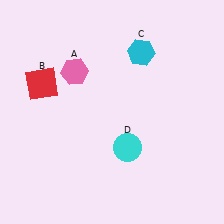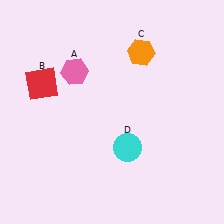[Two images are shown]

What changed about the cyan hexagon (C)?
In Image 1, C is cyan. In Image 2, it changed to orange.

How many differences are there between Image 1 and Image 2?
There is 1 difference between the two images.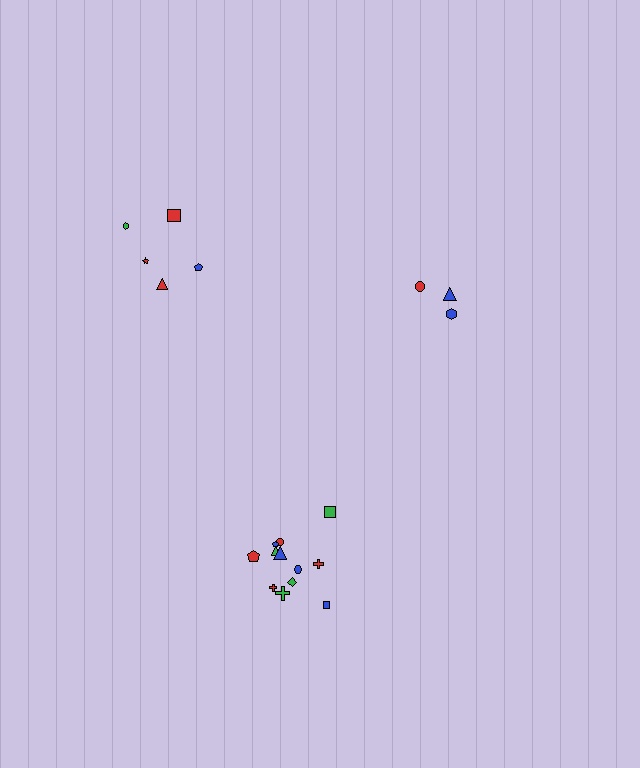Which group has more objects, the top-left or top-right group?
The top-left group.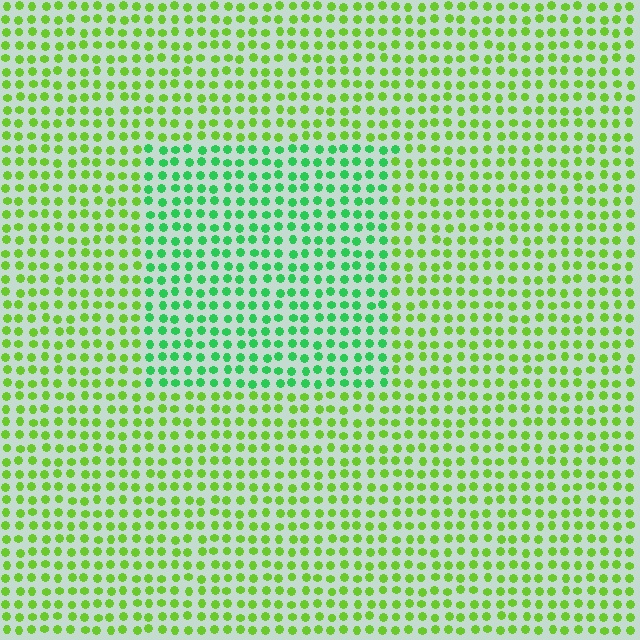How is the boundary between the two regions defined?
The boundary is defined purely by a slight shift in hue (about 40 degrees). Spacing, size, and orientation are identical on both sides.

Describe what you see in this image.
The image is filled with small lime elements in a uniform arrangement. A rectangle-shaped region is visible where the elements are tinted to a slightly different hue, forming a subtle color boundary.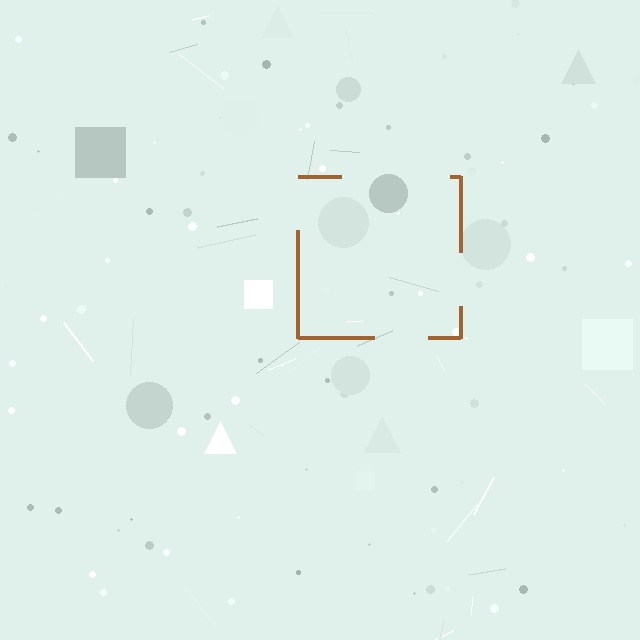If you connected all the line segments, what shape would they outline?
They would outline a square.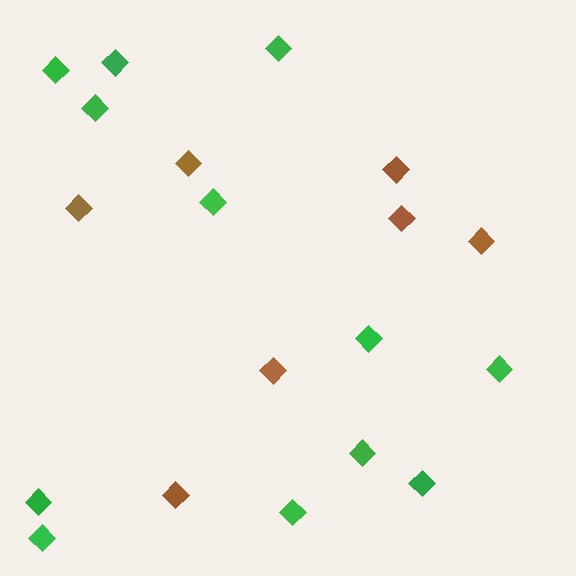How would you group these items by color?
There are 2 groups: one group of green diamonds (12) and one group of brown diamonds (7).